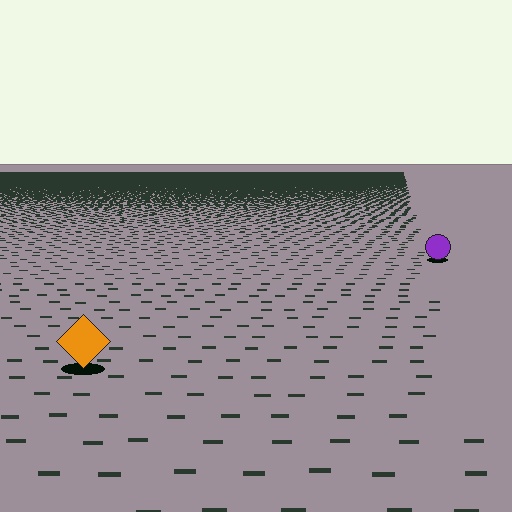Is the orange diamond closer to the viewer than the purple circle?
Yes. The orange diamond is closer — you can tell from the texture gradient: the ground texture is coarser near it.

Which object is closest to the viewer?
The orange diamond is closest. The texture marks near it are larger and more spread out.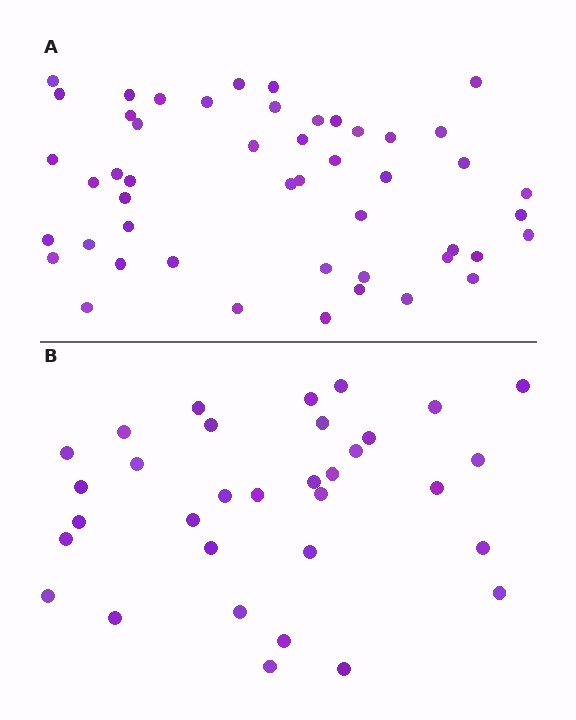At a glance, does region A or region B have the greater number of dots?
Region A (the top region) has more dots.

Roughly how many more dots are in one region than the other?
Region A has approximately 15 more dots than region B.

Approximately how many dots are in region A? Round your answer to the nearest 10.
About 50 dots. (The exact count is 49, which rounds to 50.)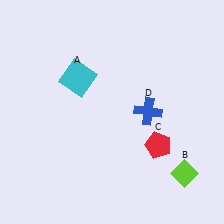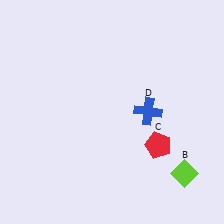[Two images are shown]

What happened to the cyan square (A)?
The cyan square (A) was removed in Image 2. It was in the top-left area of Image 1.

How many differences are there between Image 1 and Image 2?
There is 1 difference between the two images.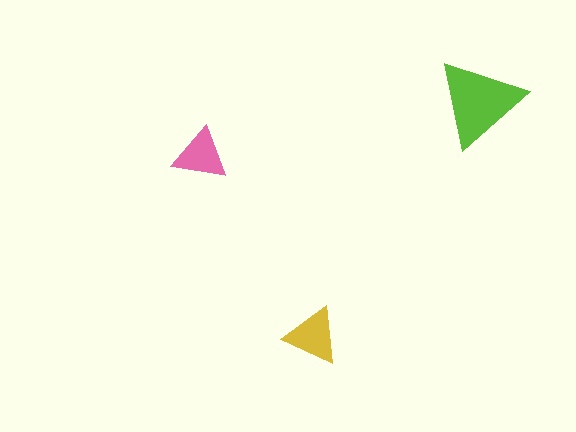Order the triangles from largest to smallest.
the lime one, the yellow one, the pink one.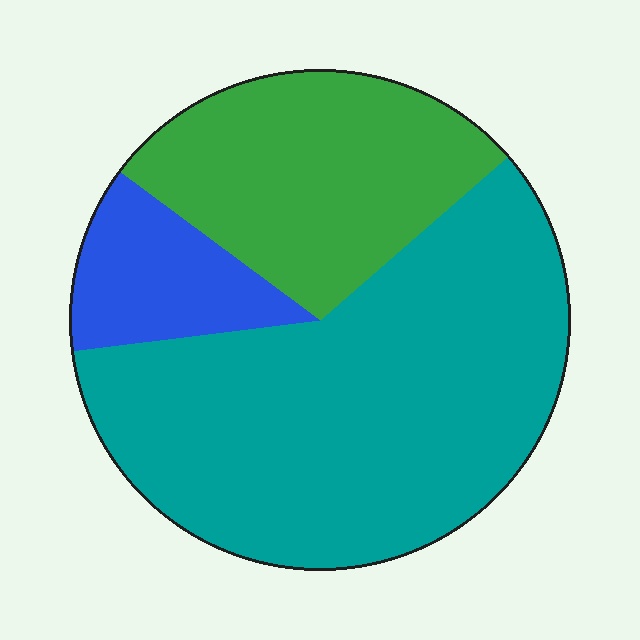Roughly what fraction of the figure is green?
Green takes up between a quarter and a half of the figure.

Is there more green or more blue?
Green.